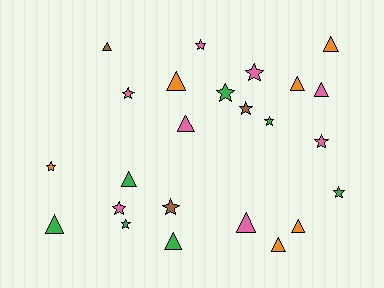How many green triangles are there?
There are 3 green triangles.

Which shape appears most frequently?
Star, with 12 objects.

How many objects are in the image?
There are 24 objects.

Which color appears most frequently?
Pink, with 8 objects.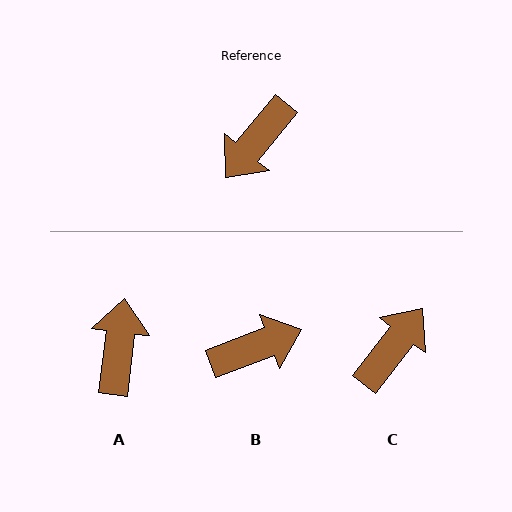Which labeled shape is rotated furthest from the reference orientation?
C, about 178 degrees away.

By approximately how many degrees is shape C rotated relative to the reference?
Approximately 178 degrees clockwise.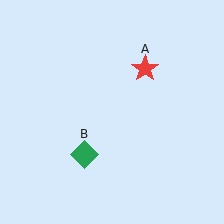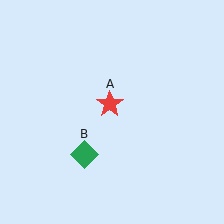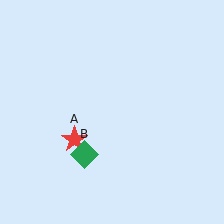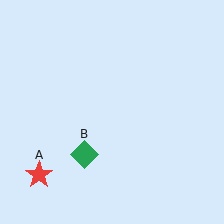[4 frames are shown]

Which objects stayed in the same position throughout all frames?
Green diamond (object B) remained stationary.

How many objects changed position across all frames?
1 object changed position: red star (object A).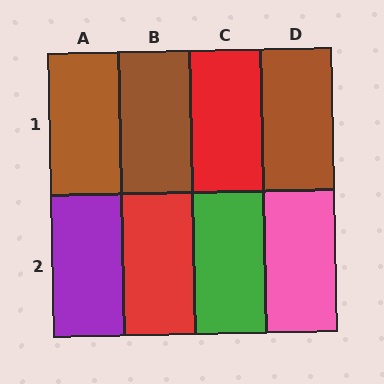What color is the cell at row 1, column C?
Red.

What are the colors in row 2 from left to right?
Purple, red, green, pink.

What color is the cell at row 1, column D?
Brown.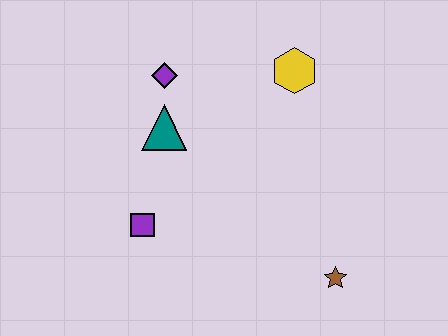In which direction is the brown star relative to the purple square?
The brown star is to the right of the purple square.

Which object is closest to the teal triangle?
The purple diamond is closest to the teal triangle.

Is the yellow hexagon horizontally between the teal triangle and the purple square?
No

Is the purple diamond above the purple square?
Yes